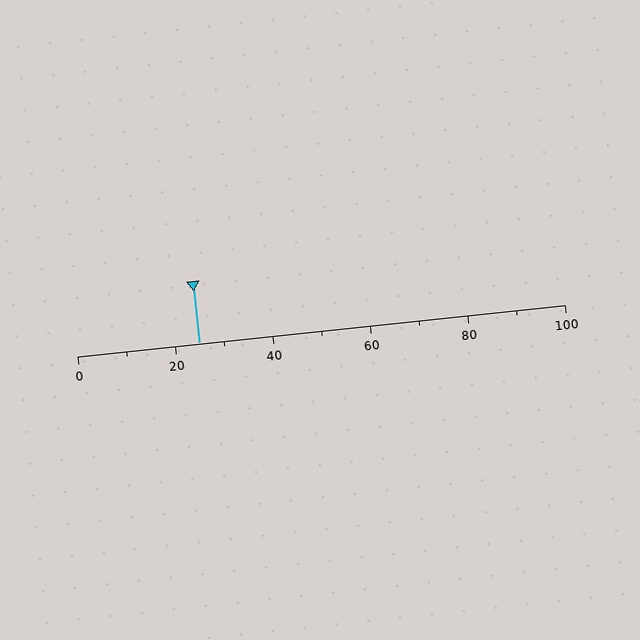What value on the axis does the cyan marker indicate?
The marker indicates approximately 25.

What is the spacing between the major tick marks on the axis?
The major ticks are spaced 20 apart.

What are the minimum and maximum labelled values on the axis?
The axis runs from 0 to 100.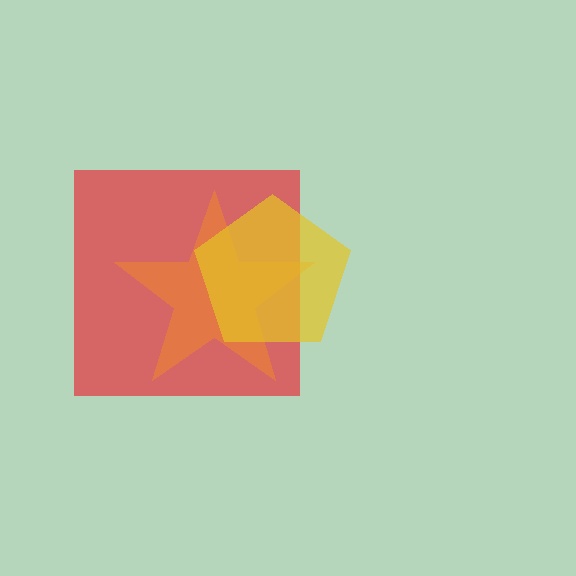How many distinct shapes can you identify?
There are 3 distinct shapes: a red square, an orange star, a yellow pentagon.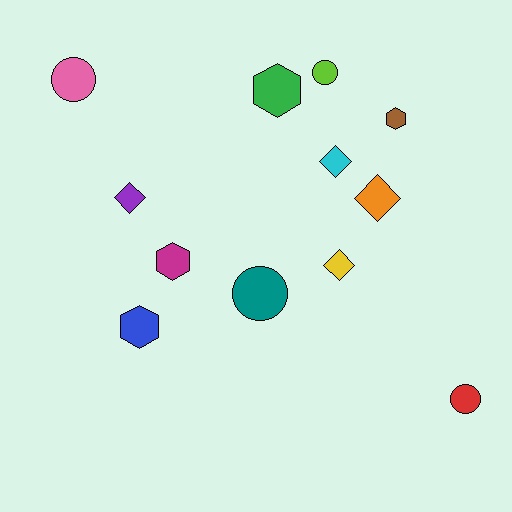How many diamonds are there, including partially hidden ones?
There are 4 diamonds.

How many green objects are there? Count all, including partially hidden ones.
There is 1 green object.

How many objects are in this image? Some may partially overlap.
There are 12 objects.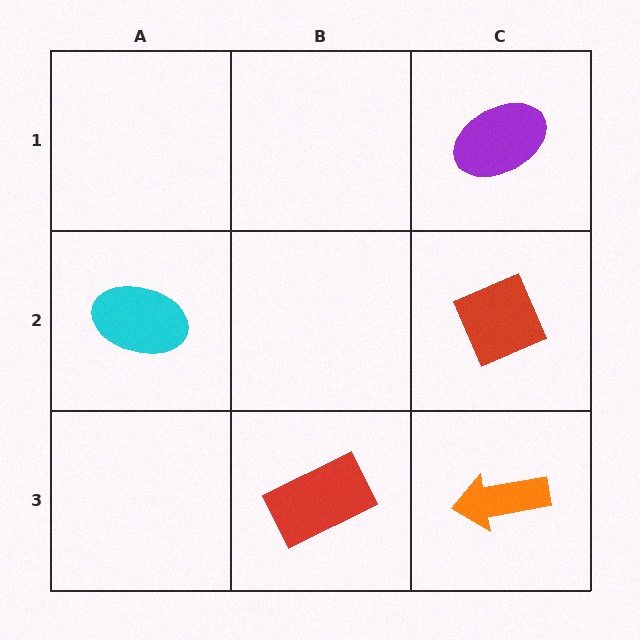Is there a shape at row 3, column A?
No, that cell is empty.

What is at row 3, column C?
An orange arrow.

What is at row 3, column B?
A red rectangle.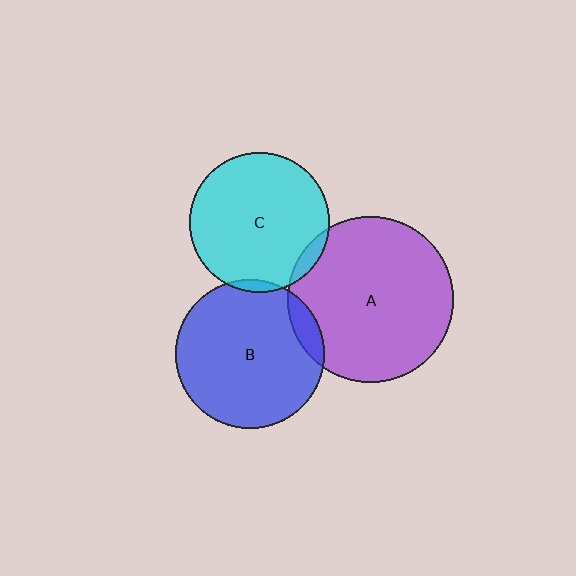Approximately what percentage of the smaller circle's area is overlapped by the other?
Approximately 5%.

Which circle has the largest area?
Circle A (purple).